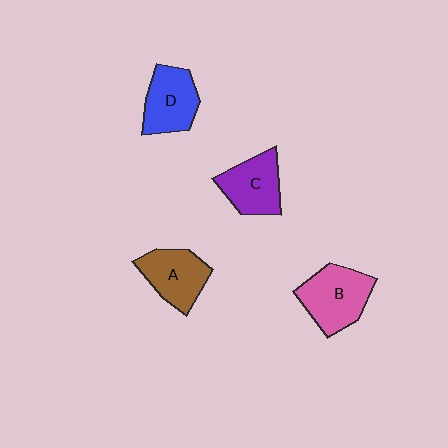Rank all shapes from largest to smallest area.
From largest to smallest: B (pink), D (blue), A (brown), C (purple).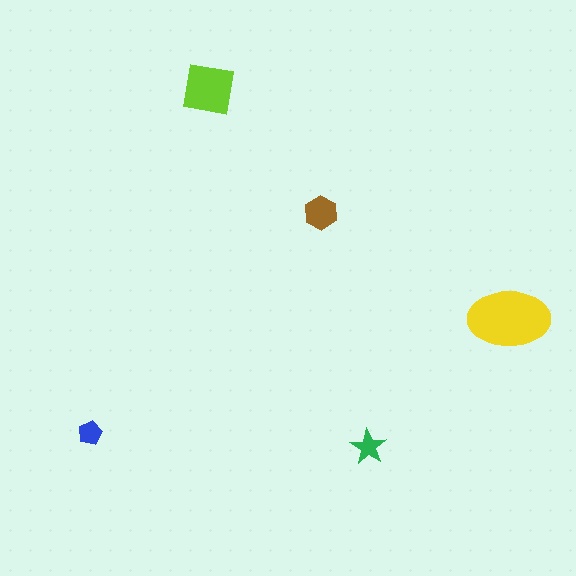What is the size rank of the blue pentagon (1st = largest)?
5th.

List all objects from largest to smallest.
The yellow ellipse, the lime square, the brown hexagon, the green star, the blue pentagon.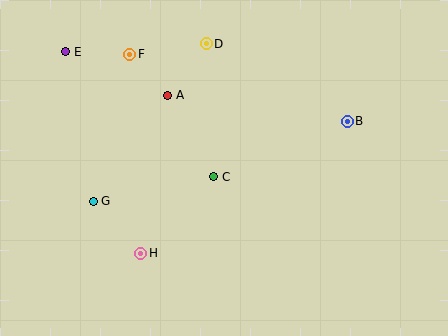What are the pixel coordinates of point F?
Point F is at (130, 54).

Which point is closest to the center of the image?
Point C at (214, 177) is closest to the center.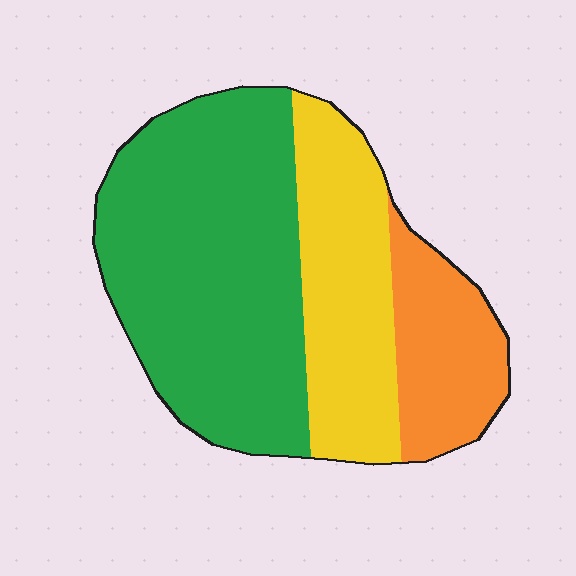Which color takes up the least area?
Orange, at roughly 20%.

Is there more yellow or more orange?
Yellow.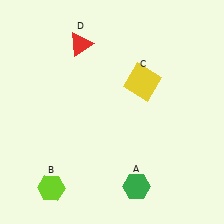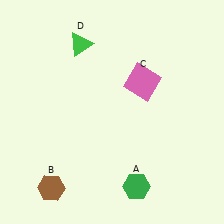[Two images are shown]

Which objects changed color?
B changed from lime to brown. C changed from yellow to pink. D changed from red to green.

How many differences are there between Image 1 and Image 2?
There are 3 differences between the two images.